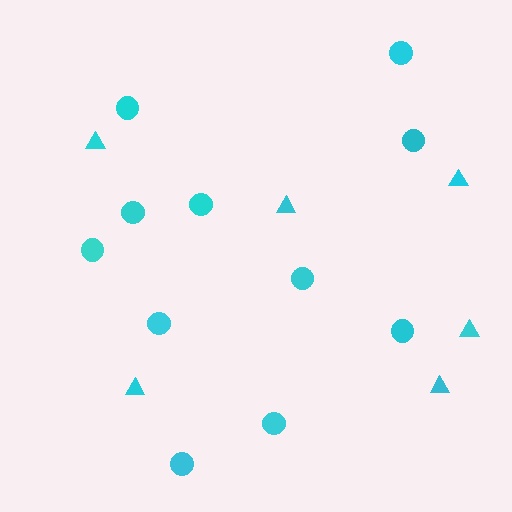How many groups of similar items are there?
There are 2 groups: one group of triangles (6) and one group of circles (11).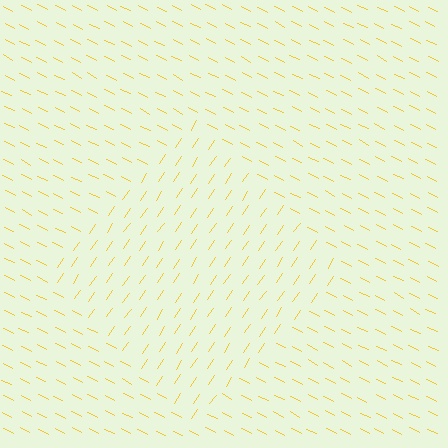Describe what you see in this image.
The image is filled with small yellow line segments. A diamond region in the image has lines oriented differently from the surrounding lines, creating a visible texture boundary.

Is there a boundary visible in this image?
Yes, there is a texture boundary formed by a change in line orientation.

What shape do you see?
I see a diamond.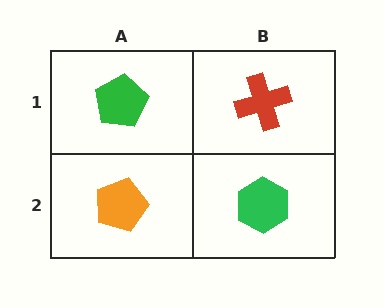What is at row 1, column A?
A green pentagon.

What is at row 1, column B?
A red cross.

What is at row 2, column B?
A green hexagon.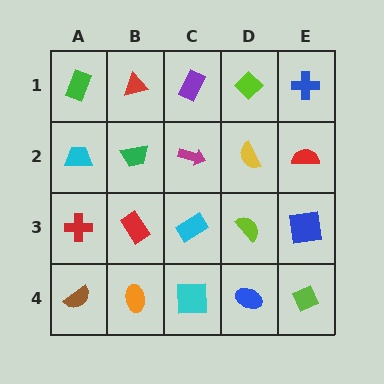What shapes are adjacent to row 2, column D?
A lime diamond (row 1, column D), a lime semicircle (row 3, column D), a magenta arrow (row 2, column C), a red semicircle (row 2, column E).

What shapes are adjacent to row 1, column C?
A magenta arrow (row 2, column C), a red triangle (row 1, column B), a lime diamond (row 1, column D).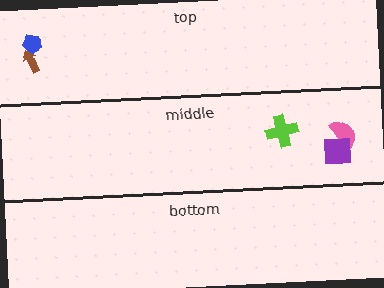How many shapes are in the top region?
2.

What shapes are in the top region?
The blue pentagon, the brown arrow.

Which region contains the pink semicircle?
The middle region.